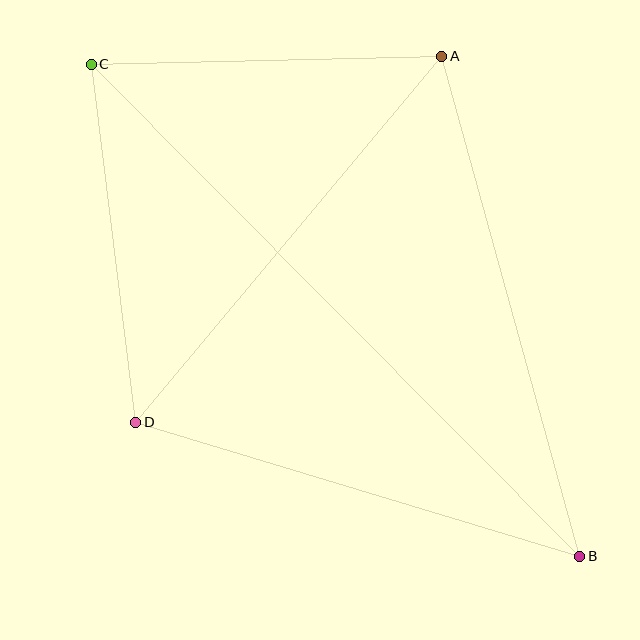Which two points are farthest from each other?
Points B and C are farthest from each other.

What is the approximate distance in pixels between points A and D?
The distance between A and D is approximately 477 pixels.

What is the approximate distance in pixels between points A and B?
The distance between A and B is approximately 519 pixels.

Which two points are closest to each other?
Points A and C are closest to each other.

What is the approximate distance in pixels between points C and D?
The distance between C and D is approximately 360 pixels.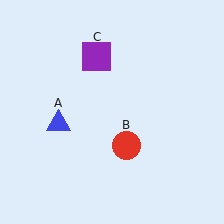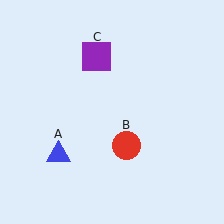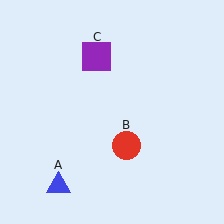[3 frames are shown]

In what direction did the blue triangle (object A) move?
The blue triangle (object A) moved down.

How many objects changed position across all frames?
1 object changed position: blue triangle (object A).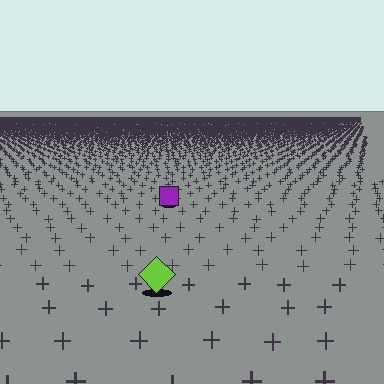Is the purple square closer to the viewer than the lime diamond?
No. The lime diamond is closer — you can tell from the texture gradient: the ground texture is coarser near it.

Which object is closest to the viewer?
The lime diamond is closest. The texture marks near it are larger and more spread out.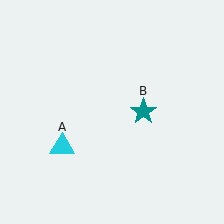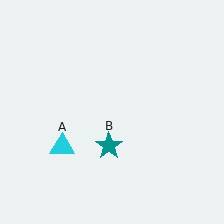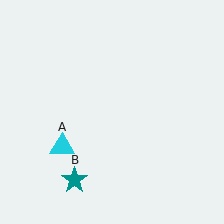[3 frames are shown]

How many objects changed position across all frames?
1 object changed position: teal star (object B).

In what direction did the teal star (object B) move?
The teal star (object B) moved down and to the left.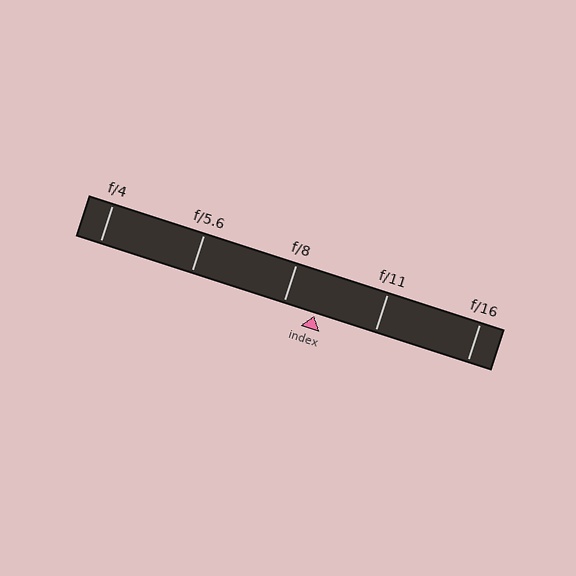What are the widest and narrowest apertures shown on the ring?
The widest aperture shown is f/4 and the narrowest is f/16.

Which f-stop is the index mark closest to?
The index mark is closest to f/8.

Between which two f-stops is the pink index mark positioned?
The index mark is between f/8 and f/11.